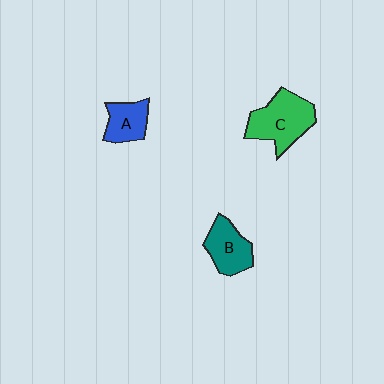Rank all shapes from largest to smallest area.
From largest to smallest: C (green), B (teal), A (blue).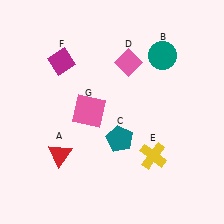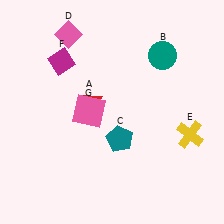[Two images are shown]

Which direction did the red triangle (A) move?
The red triangle (A) moved up.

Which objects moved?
The objects that moved are: the red triangle (A), the pink diamond (D), the yellow cross (E).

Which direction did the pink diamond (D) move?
The pink diamond (D) moved left.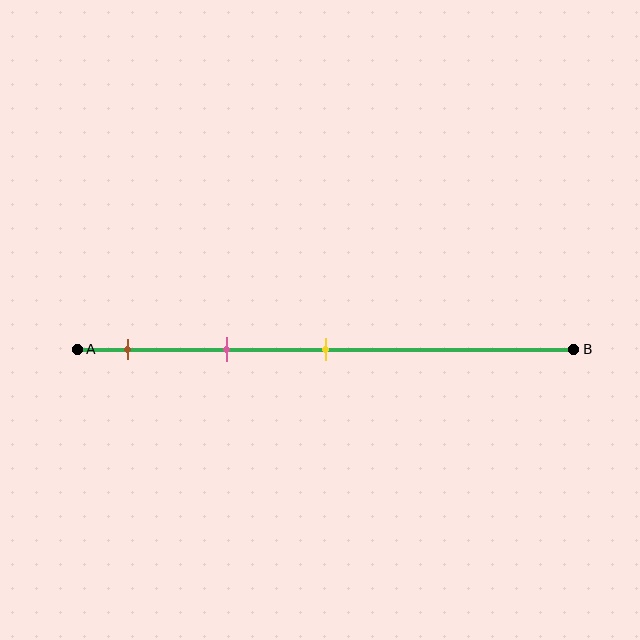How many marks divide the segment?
There are 3 marks dividing the segment.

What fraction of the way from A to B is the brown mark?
The brown mark is approximately 10% (0.1) of the way from A to B.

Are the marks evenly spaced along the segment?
Yes, the marks are approximately evenly spaced.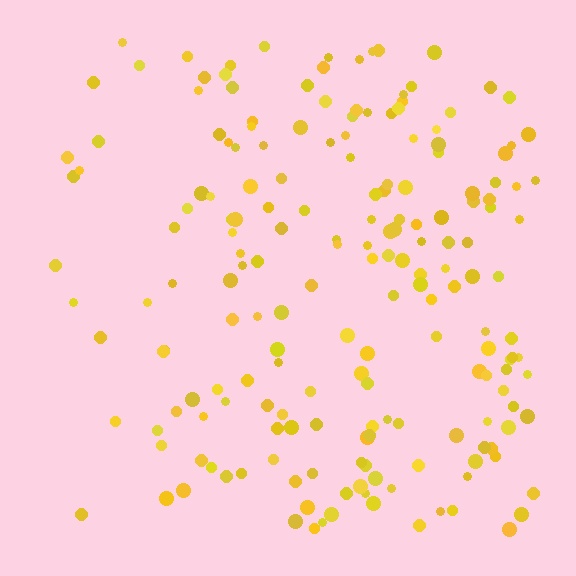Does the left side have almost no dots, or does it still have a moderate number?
Still a moderate number, just noticeably fewer than the right.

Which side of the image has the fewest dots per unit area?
The left.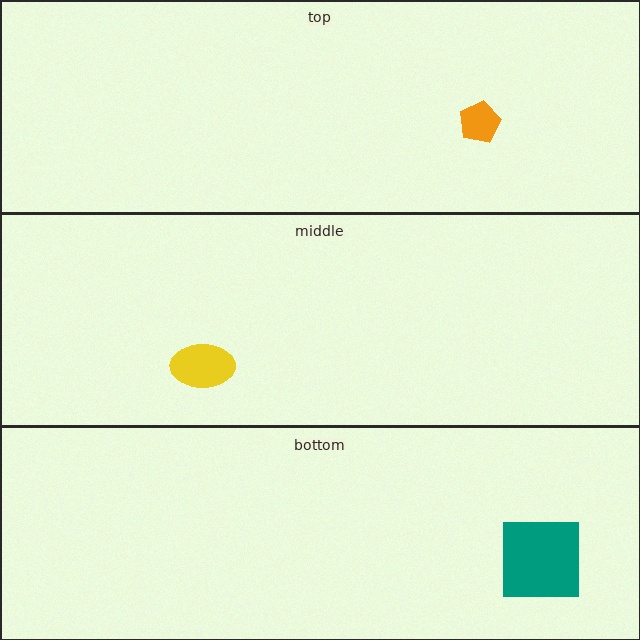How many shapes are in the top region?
1.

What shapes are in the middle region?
The yellow ellipse.